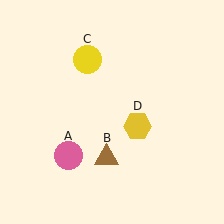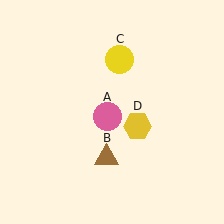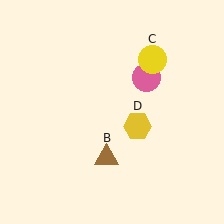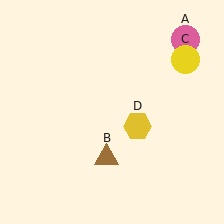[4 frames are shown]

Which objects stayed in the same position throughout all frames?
Brown triangle (object B) and yellow hexagon (object D) remained stationary.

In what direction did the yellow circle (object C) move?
The yellow circle (object C) moved right.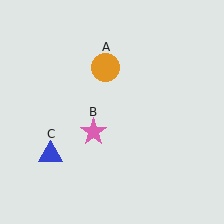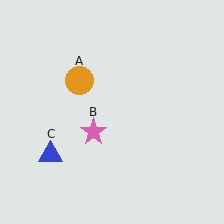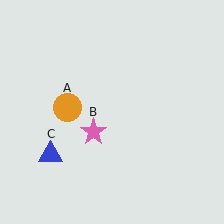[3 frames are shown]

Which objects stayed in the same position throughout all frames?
Pink star (object B) and blue triangle (object C) remained stationary.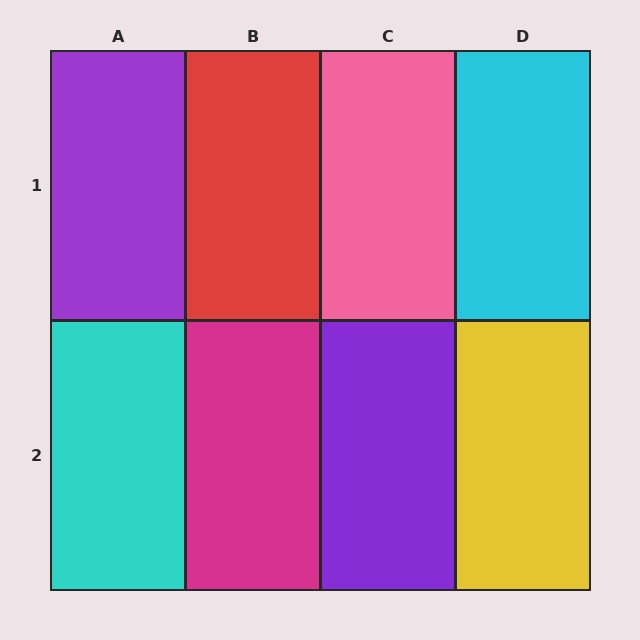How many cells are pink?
1 cell is pink.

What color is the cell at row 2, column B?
Magenta.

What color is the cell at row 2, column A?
Cyan.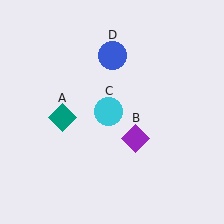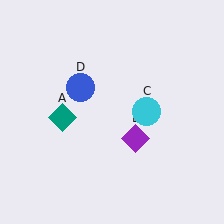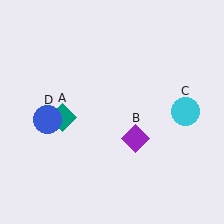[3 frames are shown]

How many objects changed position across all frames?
2 objects changed position: cyan circle (object C), blue circle (object D).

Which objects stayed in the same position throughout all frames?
Teal diamond (object A) and purple diamond (object B) remained stationary.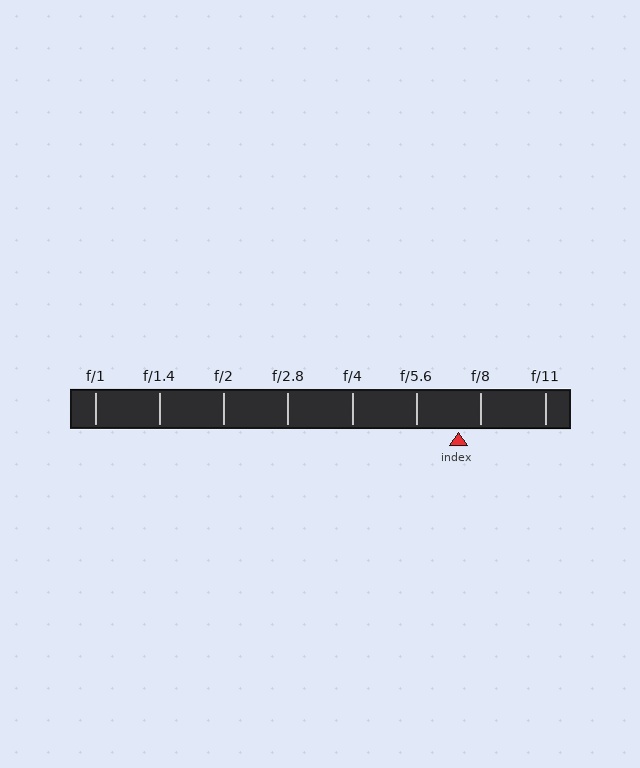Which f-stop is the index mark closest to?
The index mark is closest to f/8.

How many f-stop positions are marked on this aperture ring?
There are 8 f-stop positions marked.